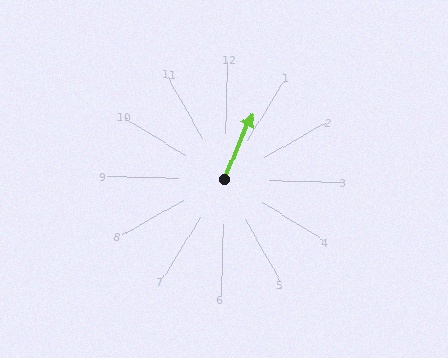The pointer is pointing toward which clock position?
Roughly 1 o'clock.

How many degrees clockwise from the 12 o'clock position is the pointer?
Approximately 22 degrees.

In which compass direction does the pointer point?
North.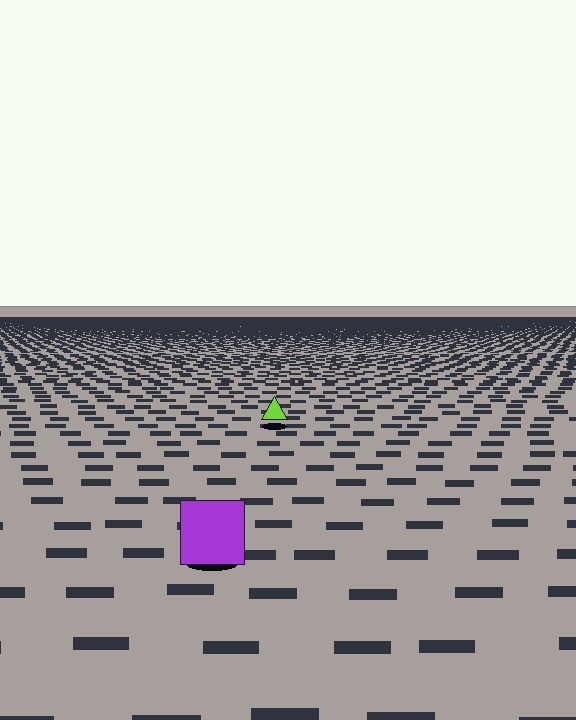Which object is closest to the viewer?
The purple square is closest. The texture marks near it are larger and more spread out.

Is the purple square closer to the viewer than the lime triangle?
Yes. The purple square is closer — you can tell from the texture gradient: the ground texture is coarser near it.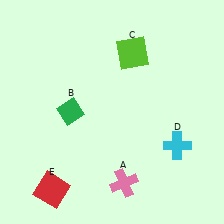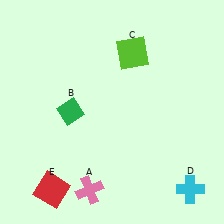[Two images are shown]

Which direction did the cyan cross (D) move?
The cyan cross (D) moved down.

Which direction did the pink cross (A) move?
The pink cross (A) moved left.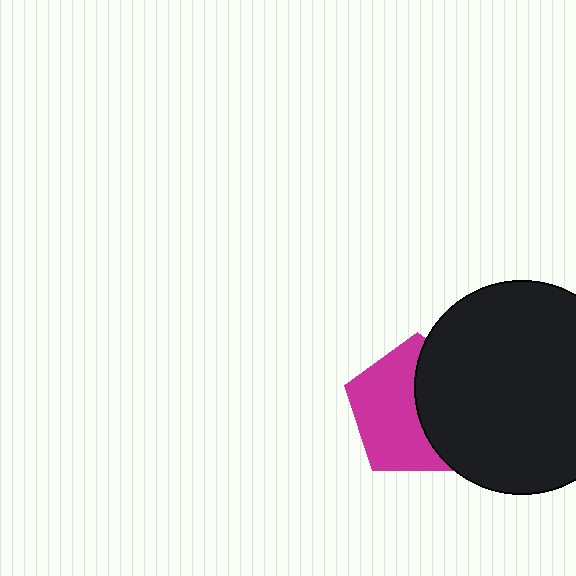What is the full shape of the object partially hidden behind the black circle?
The partially hidden object is a magenta pentagon.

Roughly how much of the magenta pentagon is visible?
About half of it is visible (roughly 56%).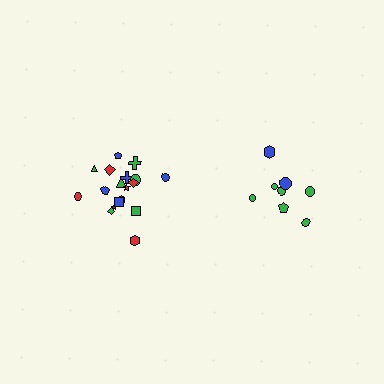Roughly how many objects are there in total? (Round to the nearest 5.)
Roughly 25 objects in total.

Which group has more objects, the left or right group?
The left group.